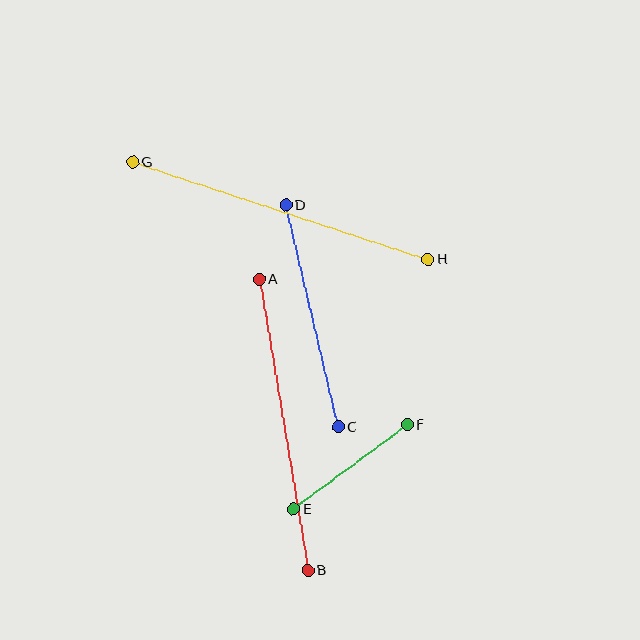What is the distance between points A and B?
The distance is approximately 295 pixels.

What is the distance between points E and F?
The distance is approximately 142 pixels.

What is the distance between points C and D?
The distance is approximately 228 pixels.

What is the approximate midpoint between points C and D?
The midpoint is at approximately (312, 316) pixels.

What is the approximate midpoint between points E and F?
The midpoint is at approximately (350, 467) pixels.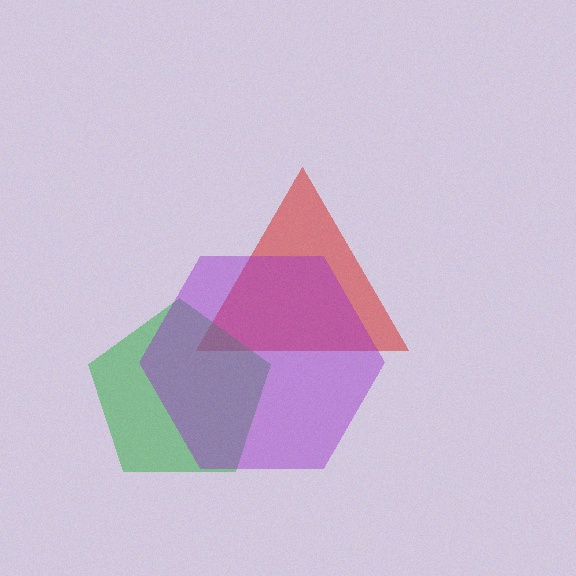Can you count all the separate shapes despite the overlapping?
Yes, there are 3 separate shapes.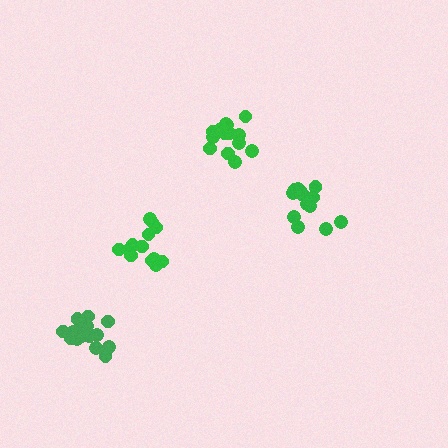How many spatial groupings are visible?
There are 4 spatial groupings.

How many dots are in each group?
Group 1: 13 dots, Group 2: 13 dots, Group 3: 14 dots, Group 4: 17 dots (57 total).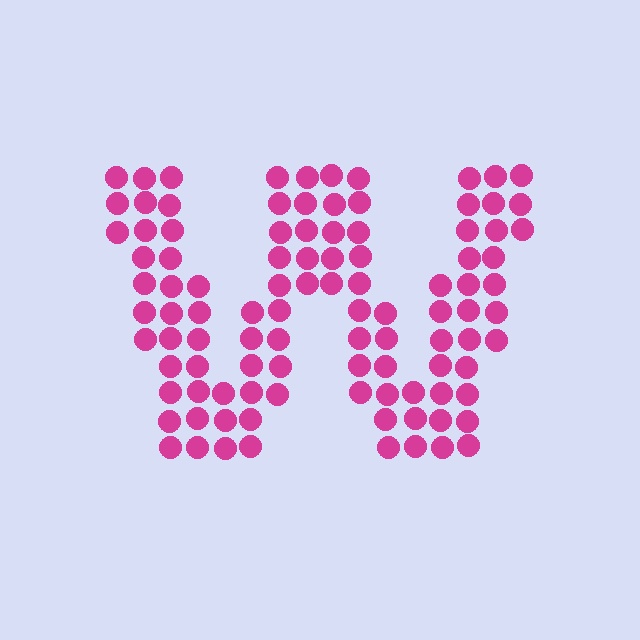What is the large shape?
The large shape is the letter W.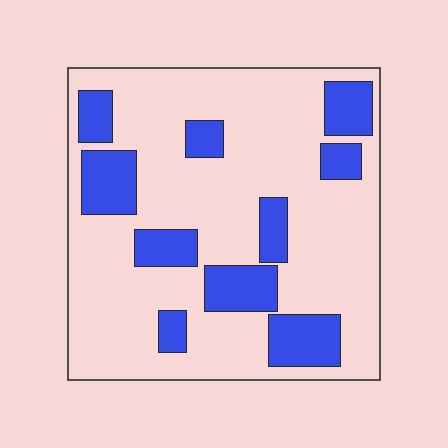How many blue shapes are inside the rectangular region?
10.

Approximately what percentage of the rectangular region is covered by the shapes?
Approximately 25%.